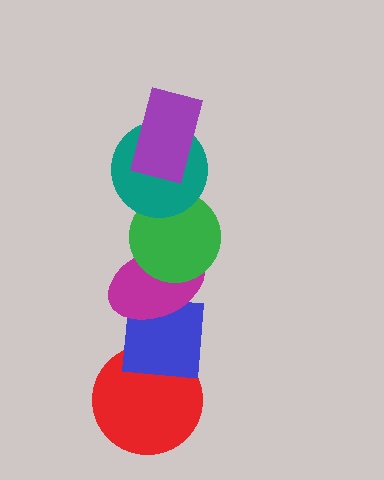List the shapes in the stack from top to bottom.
From top to bottom: the purple rectangle, the teal circle, the green circle, the magenta ellipse, the blue square, the red circle.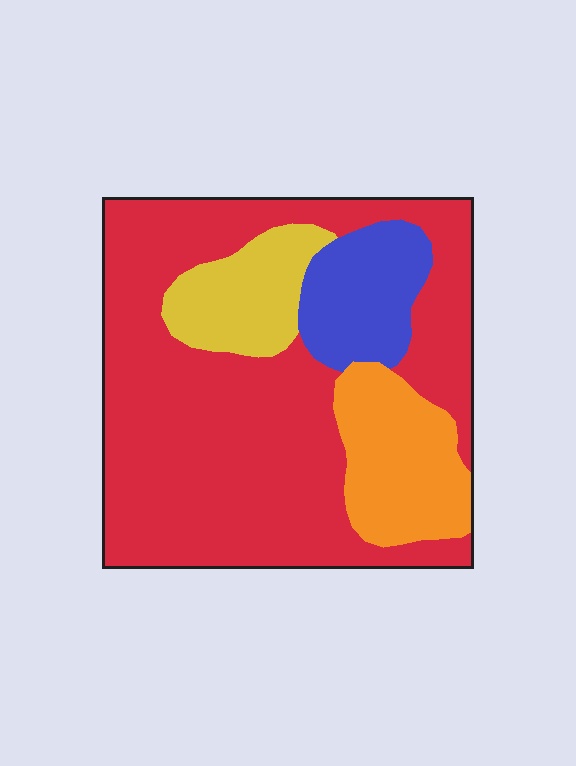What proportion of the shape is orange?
Orange takes up about one eighth (1/8) of the shape.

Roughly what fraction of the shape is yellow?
Yellow covers 10% of the shape.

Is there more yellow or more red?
Red.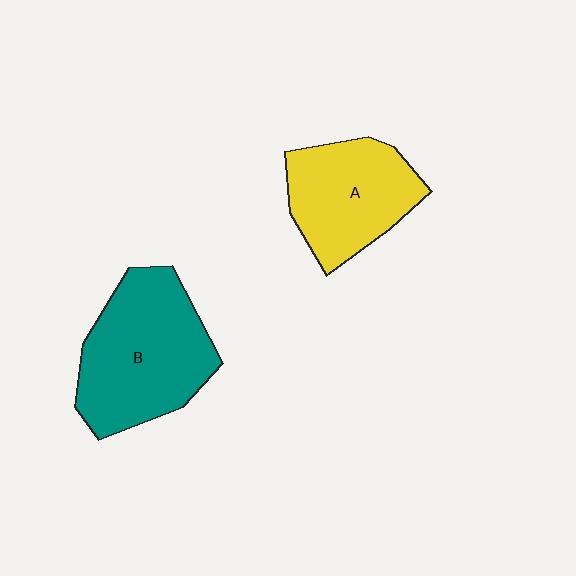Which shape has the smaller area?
Shape A (yellow).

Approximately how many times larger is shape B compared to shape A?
Approximately 1.3 times.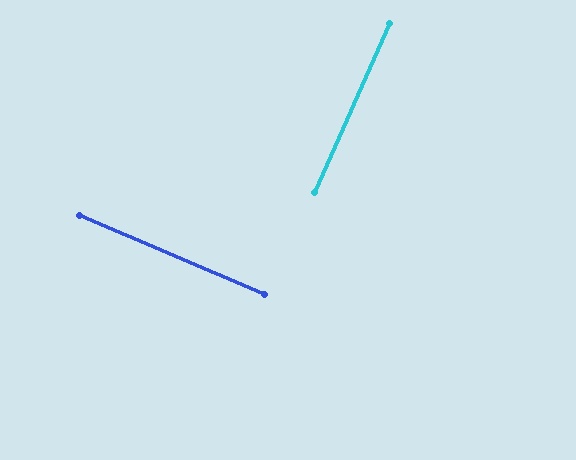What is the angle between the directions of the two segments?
Approximately 89 degrees.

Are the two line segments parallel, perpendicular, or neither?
Perpendicular — they meet at approximately 89°.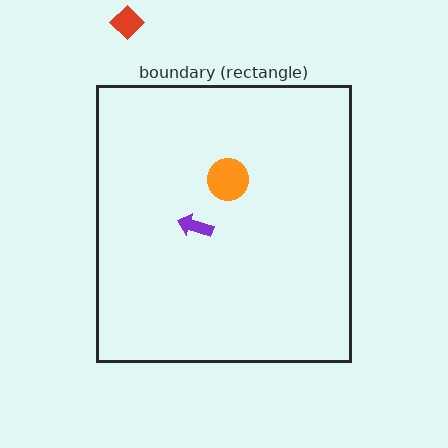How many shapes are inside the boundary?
2 inside, 1 outside.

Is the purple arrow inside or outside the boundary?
Inside.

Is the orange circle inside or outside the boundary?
Inside.